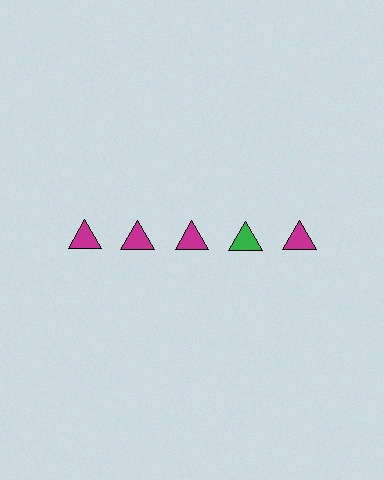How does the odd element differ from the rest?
It has a different color: green instead of magenta.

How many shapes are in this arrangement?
There are 5 shapes arranged in a grid pattern.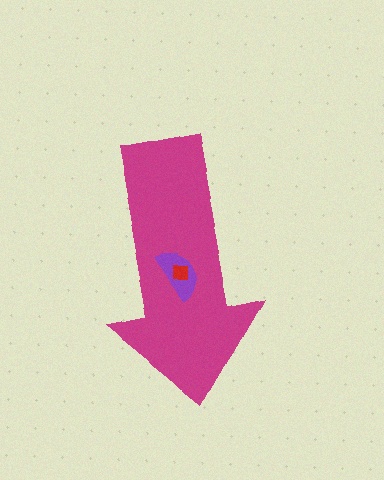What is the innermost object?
The red square.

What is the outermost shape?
The magenta arrow.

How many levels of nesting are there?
3.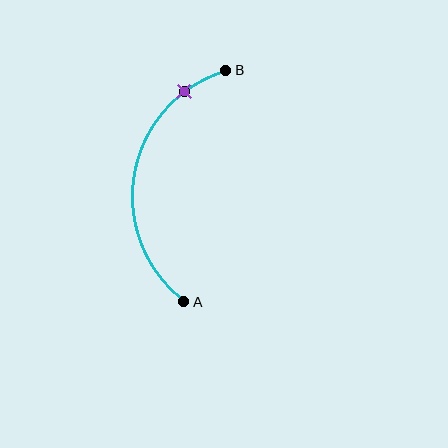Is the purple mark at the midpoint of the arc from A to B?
No. The purple mark lies on the arc but is closer to endpoint B. The arc midpoint would be at the point on the curve equidistant along the arc from both A and B.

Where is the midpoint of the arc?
The arc midpoint is the point on the curve farthest from the straight line joining A and B. It sits to the left of that line.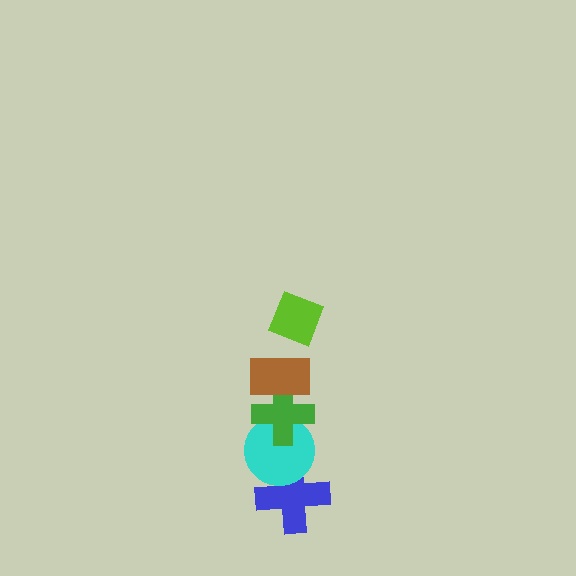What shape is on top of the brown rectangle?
The lime diamond is on top of the brown rectangle.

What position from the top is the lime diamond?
The lime diamond is 1st from the top.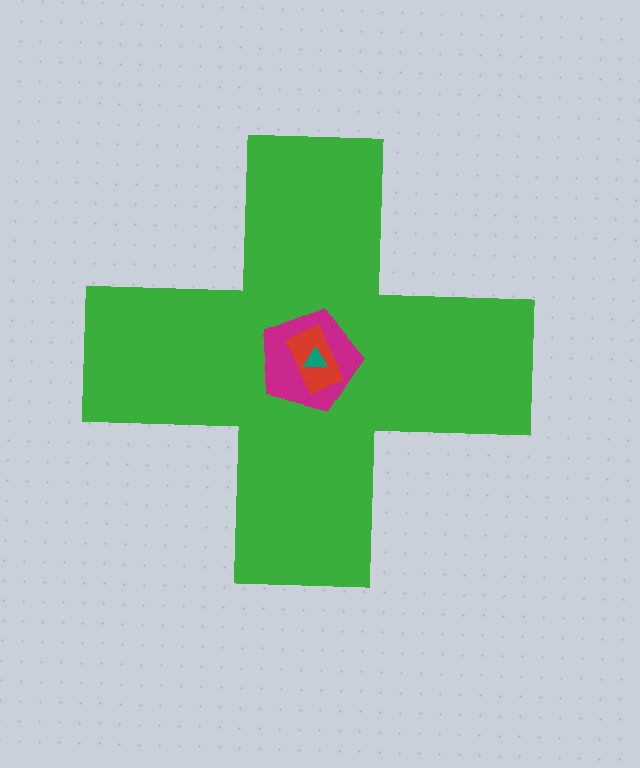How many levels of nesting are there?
4.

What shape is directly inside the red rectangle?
The teal triangle.